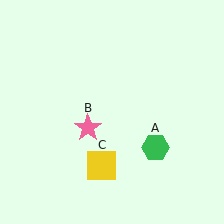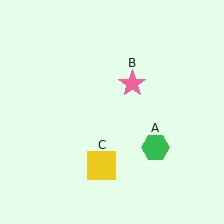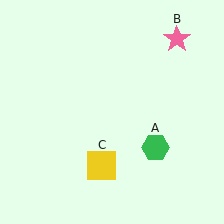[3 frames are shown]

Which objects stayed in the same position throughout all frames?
Green hexagon (object A) and yellow square (object C) remained stationary.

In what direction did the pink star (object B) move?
The pink star (object B) moved up and to the right.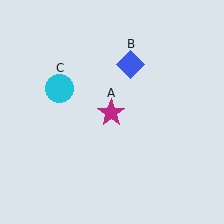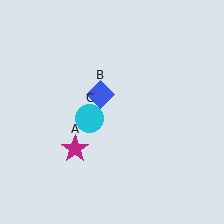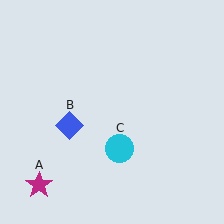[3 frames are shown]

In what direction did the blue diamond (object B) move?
The blue diamond (object B) moved down and to the left.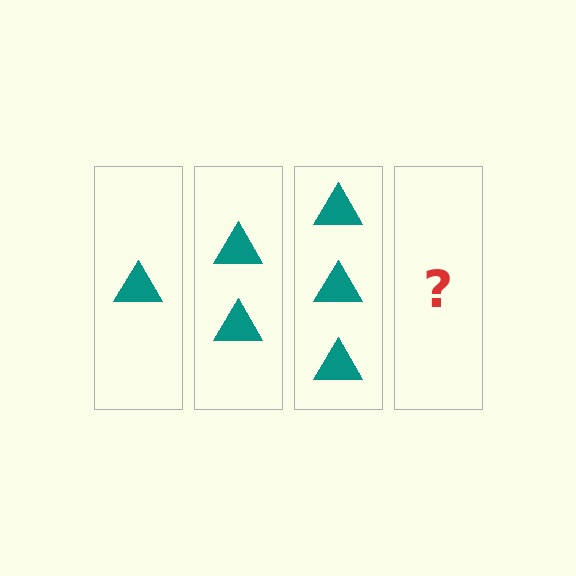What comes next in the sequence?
The next element should be 4 triangles.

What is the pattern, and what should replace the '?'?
The pattern is that each step adds one more triangle. The '?' should be 4 triangles.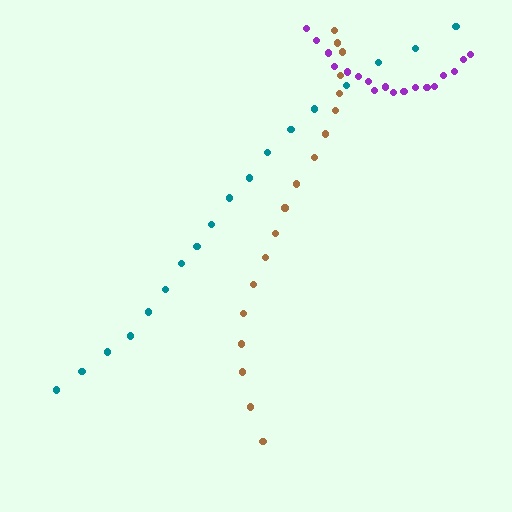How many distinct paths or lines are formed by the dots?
There are 3 distinct paths.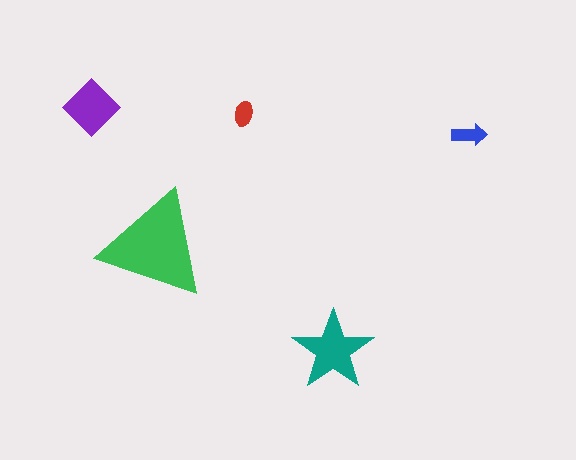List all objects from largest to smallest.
The green triangle, the teal star, the purple diamond, the blue arrow, the red ellipse.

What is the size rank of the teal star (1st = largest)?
2nd.